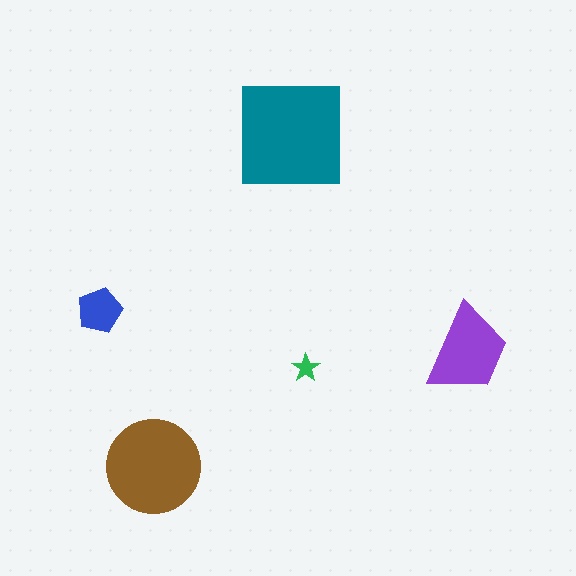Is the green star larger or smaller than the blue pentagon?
Smaller.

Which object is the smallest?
The green star.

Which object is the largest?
The teal square.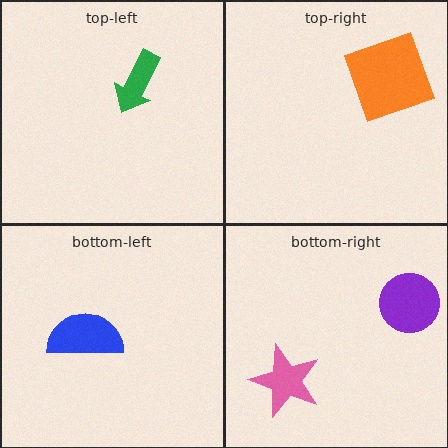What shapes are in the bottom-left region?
The blue semicircle.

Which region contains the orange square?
The top-right region.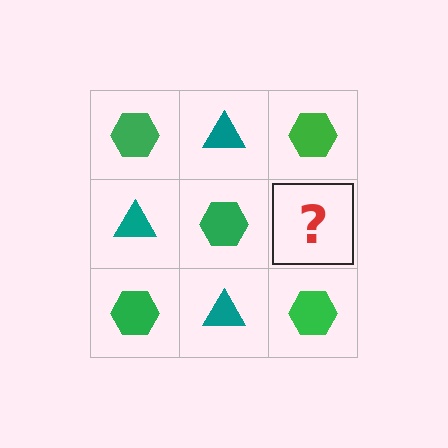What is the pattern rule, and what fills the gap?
The rule is that it alternates green hexagon and teal triangle in a checkerboard pattern. The gap should be filled with a teal triangle.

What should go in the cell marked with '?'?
The missing cell should contain a teal triangle.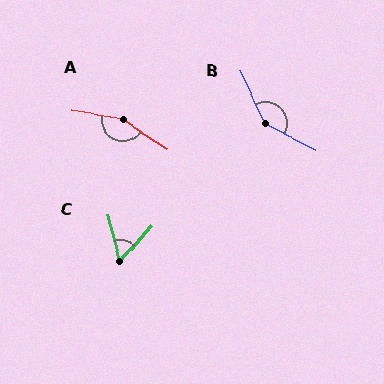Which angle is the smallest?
C, at approximately 56 degrees.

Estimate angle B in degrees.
Approximately 144 degrees.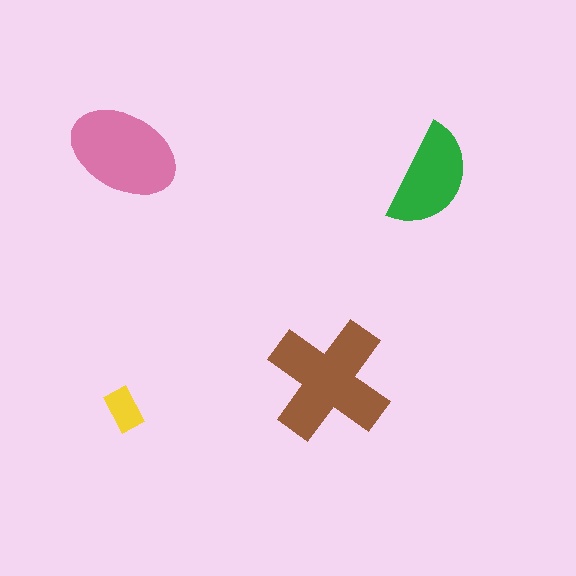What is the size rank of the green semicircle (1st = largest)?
3rd.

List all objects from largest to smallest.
The brown cross, the pink ellipse, the green semicircle, the yellow rectangle.